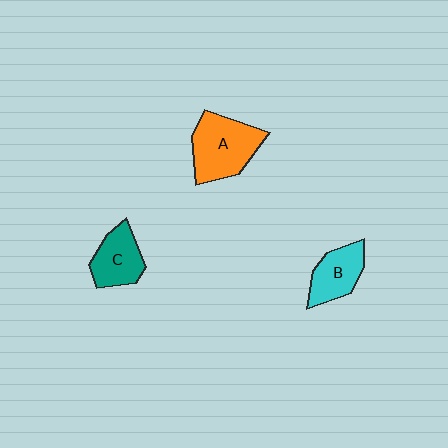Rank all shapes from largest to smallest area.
From largest to smallest: A (orange), C (teal), B (cyan).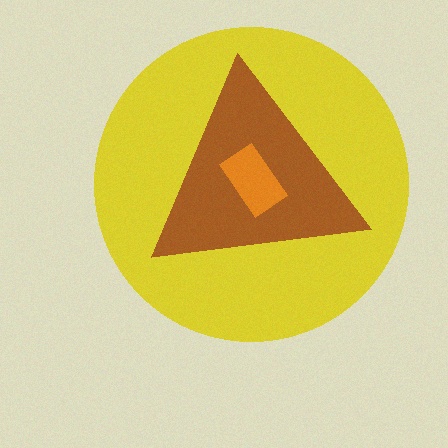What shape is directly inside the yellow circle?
The brown triangle.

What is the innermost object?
The orange rectangle.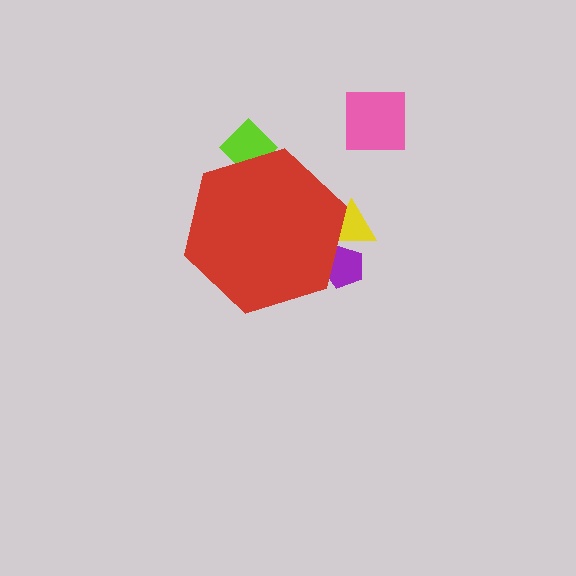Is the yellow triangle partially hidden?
Yes, the yellow triangle is partially hidden behind the red hexagon.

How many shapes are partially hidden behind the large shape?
3 shapes are partially hidden.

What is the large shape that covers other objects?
A red hexagon.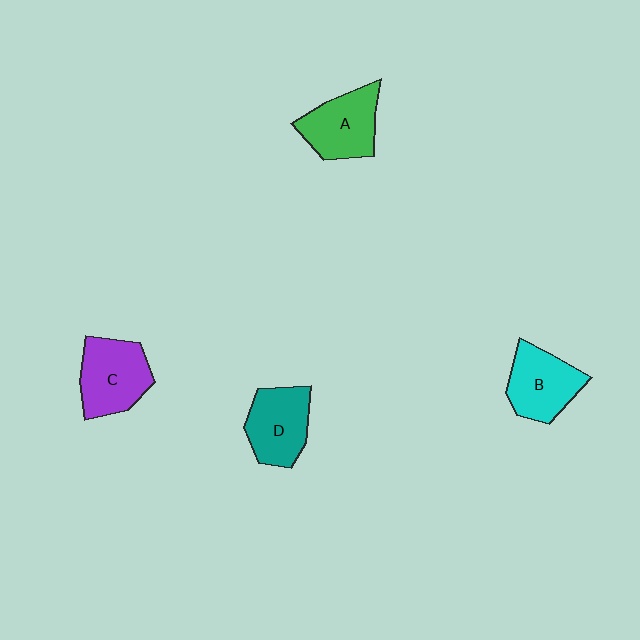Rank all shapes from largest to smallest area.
From largest to smallest: C (purple), A (green), B (cyan), D (teal).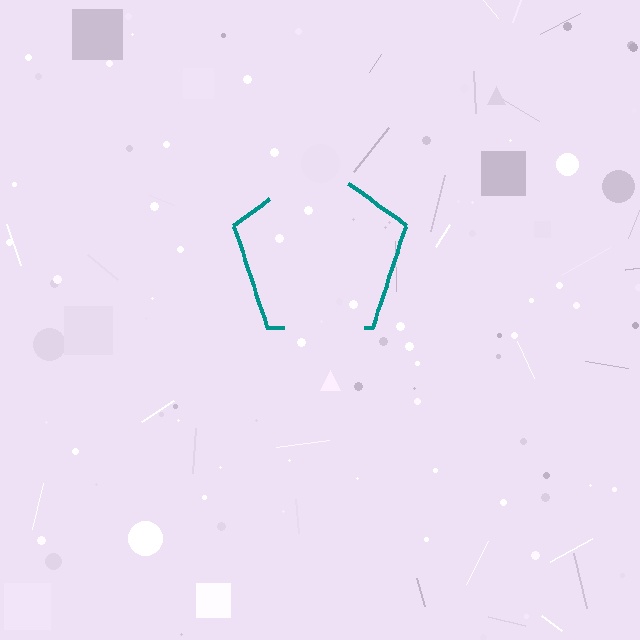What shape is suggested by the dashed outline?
The dashed outline suggests a pentagon.